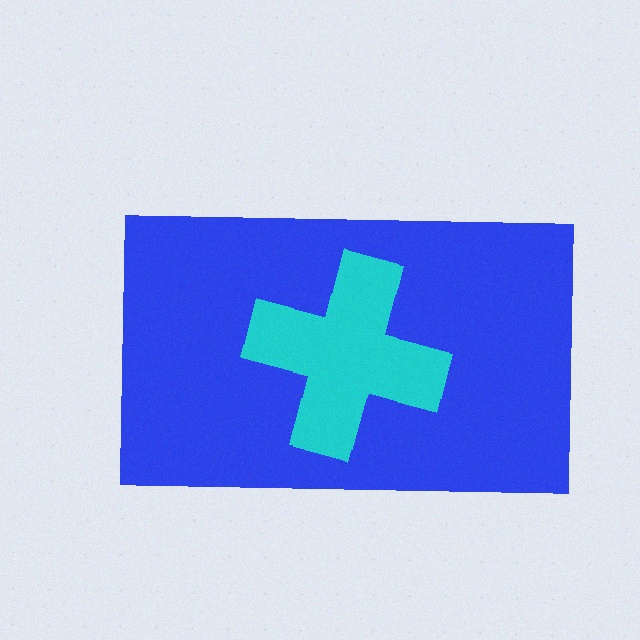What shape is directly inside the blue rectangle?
The cyan cross.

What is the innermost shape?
The cyan cross.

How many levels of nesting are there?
2.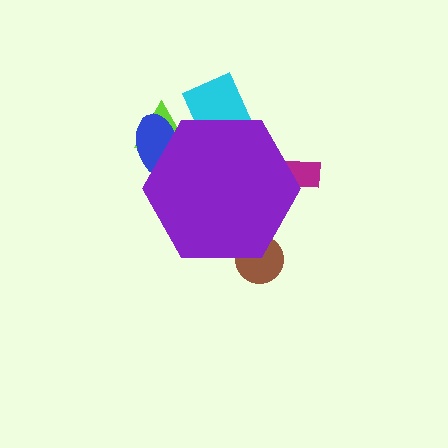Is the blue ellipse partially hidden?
Yes, the blue ellipse is partially hidden behind the purple hexagon.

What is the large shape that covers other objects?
A purple hexagon.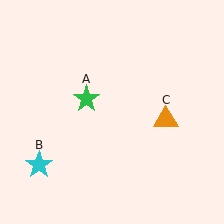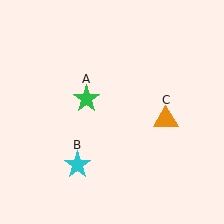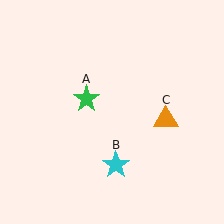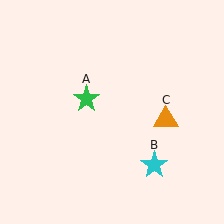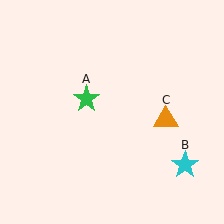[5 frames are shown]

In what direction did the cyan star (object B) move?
The cyan star (object B) moved right.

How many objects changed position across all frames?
1 object changed position: cyan star (object B).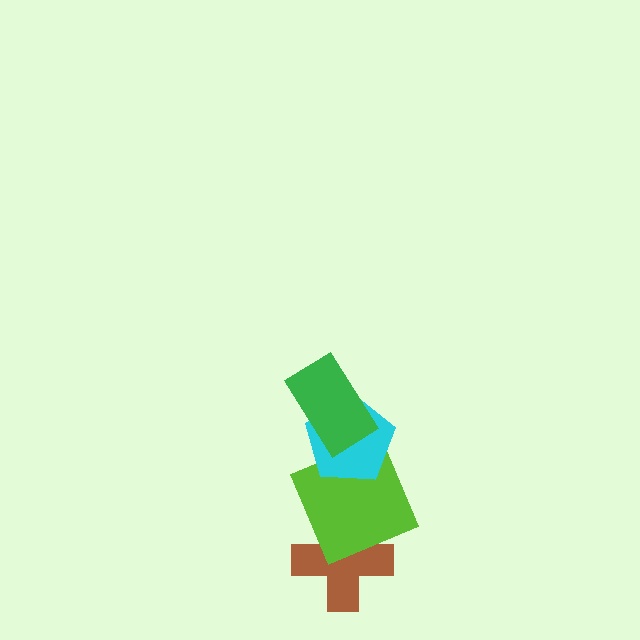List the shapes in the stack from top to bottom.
From top to bottom: the green rectangle, the cyan pentagon, the lime square, the brown cross.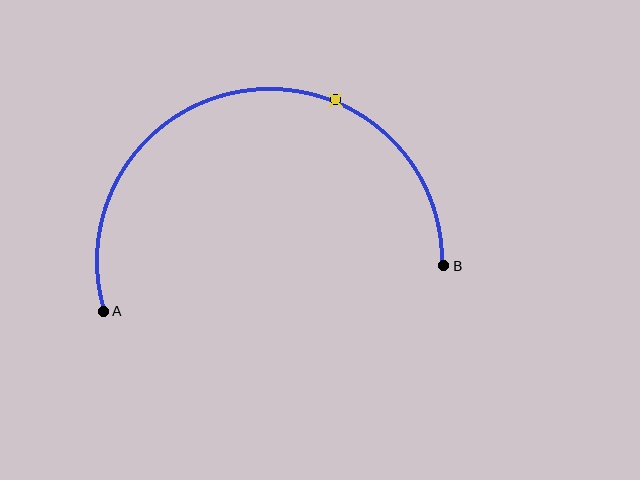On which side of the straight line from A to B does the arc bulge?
The arc bulges above the straight line connecting A and B.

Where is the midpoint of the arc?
The arc midpoint is the point on the curve farthest from the straight line joining A and B. It sits above that line.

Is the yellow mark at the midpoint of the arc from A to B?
No. The yellow mark lies on the arc but is closer to endpoint B. The arc midpoint would be at the point on the curve equidistant along the arc from both A and B.